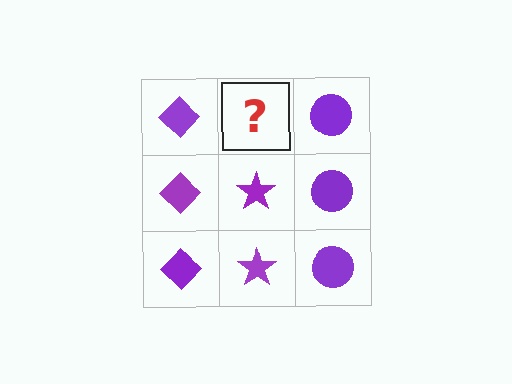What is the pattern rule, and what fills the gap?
The rule is that each column has a consistent shape. The gap should be filled with a purple star.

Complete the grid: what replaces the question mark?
The question mark should be replaced with a purple star.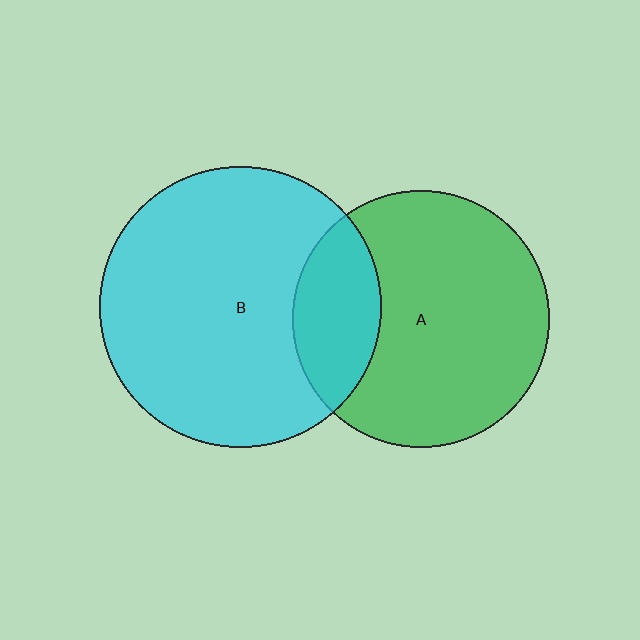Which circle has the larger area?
Circle B (cyan).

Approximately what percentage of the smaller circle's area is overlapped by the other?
Approximately 25%.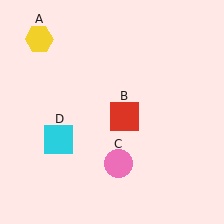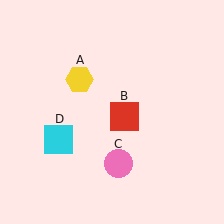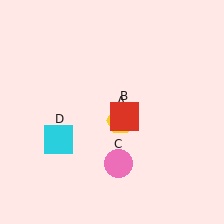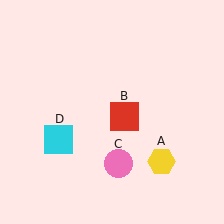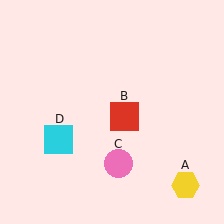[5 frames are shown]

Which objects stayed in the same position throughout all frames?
Red square (object B) and pink circle (object C) and cyan square (object D) remained stationary.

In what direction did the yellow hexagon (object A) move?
The yellow hexagon (object A) moved down and to the right.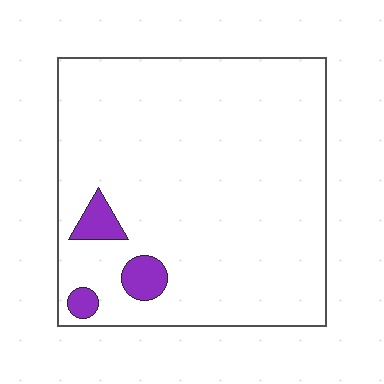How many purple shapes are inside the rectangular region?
3.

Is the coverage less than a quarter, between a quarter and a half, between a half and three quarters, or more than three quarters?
Less than a quarter.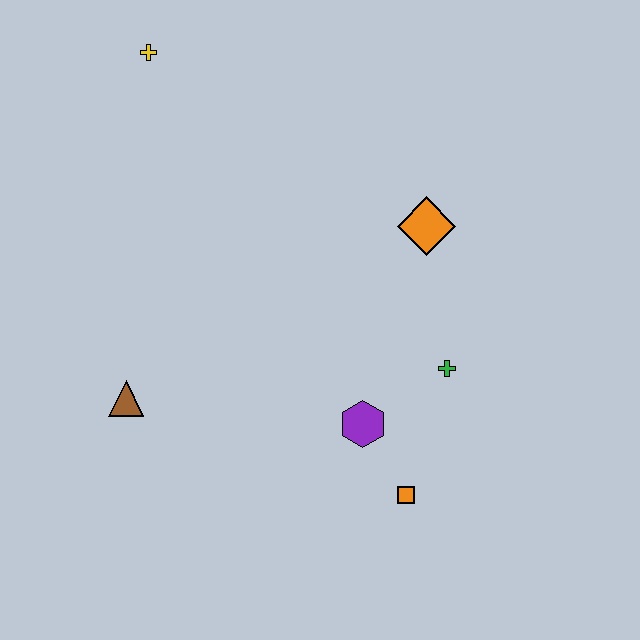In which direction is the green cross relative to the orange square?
The green cross is above the orange square.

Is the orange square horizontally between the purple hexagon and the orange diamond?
Yes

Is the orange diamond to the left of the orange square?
No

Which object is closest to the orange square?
The purple hexagon is closest to the orange square.